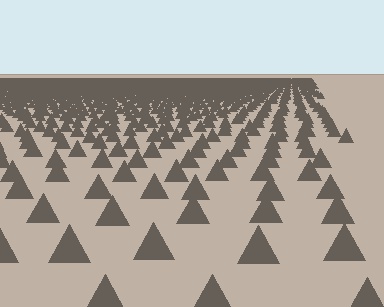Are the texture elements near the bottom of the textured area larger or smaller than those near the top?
Larger. Near the bottom, elements are closer to the viewer and appear at a bigger on-screen size.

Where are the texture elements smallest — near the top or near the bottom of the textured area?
Near the top.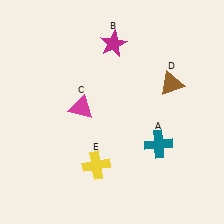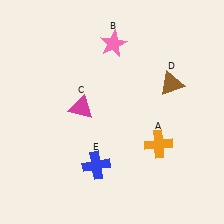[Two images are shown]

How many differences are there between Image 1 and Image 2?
There are 3 differences between the two images.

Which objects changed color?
A changed from teal to orange. B changed from magenta to pink. E changed from yellow to blue.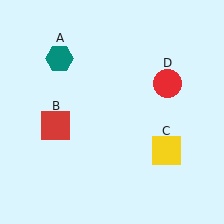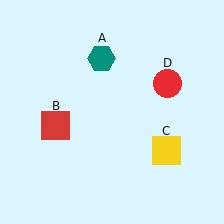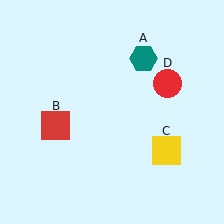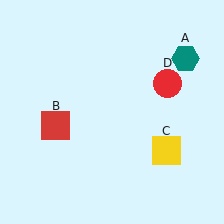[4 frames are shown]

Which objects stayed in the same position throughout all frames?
Red square (object B) and yellow square (object C) and red circle (object D) remained stationary.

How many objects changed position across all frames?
1 object changed position: teal hexagon (object A).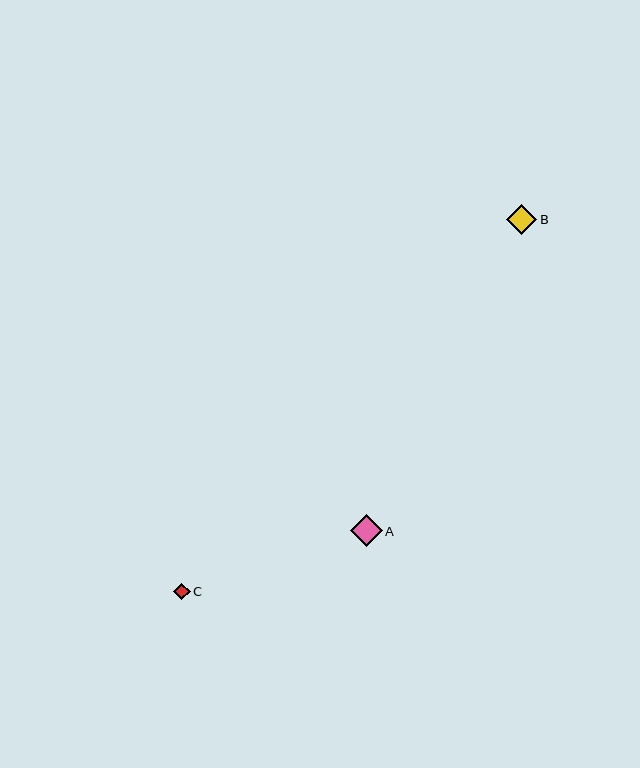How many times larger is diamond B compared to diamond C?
Diamond B is approximately 1.9 times the size of diamond C.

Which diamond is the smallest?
Diamond C is the smallest with a size of approximately 16 pixels.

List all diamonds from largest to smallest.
From largest to smallest: A, B, C.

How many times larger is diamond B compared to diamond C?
Diamond B is approximately 1.9 times the size of diamond C.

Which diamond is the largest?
Diamond A is the largest with a size of approximately 32 pixels.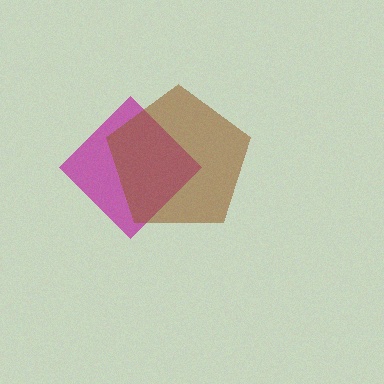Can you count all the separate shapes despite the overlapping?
Yes, there are 2 separate shapes.